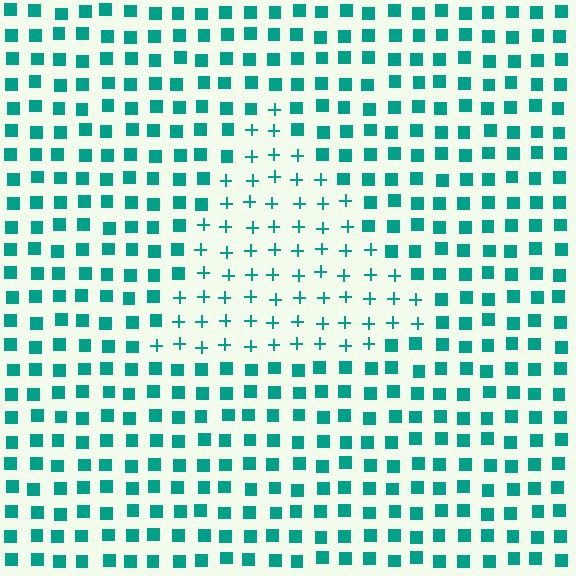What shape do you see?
I see a triangle.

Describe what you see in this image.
The image is filled with small teal elements arranged in a uniform grid. A triangle-shaped region contains plus signs, while the surrounding area contains squares. The boundary is defined purely by the change in element shape.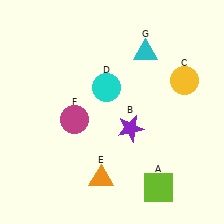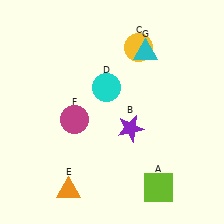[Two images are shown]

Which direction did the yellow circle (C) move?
The yellow circle (C) moved left.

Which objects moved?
The objects that moved are: the yellow circle (C), the orange triangle (E).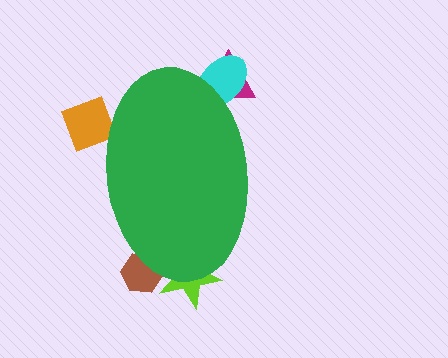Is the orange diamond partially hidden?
Yes, the orange diamond is partially hidden behind the green ellipse.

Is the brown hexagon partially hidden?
Yes, the brown hexagon is partially hidden behind the green ellipse.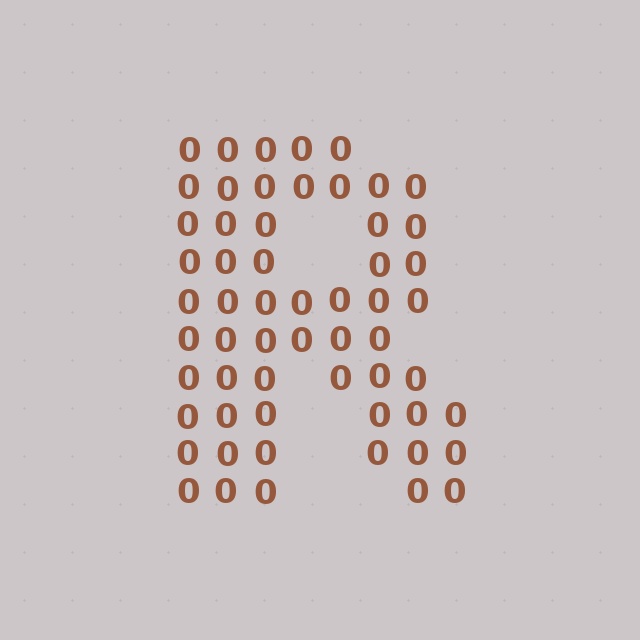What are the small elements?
The small elements are digit 0's.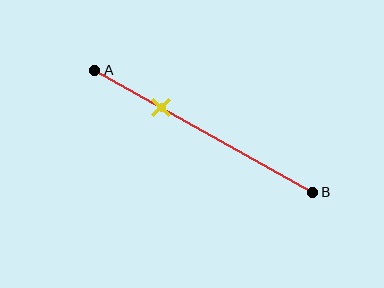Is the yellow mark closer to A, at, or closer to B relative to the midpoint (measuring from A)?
The yellow mark is closer to point A than the midpoint of segment AB.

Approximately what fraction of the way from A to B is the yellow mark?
The yellow mark is approximately 30% of the way from A to B.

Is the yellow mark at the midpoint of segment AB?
No, the mark is at about 30% from A, not at the 50% midpoint.